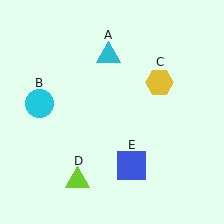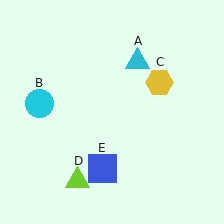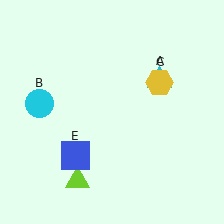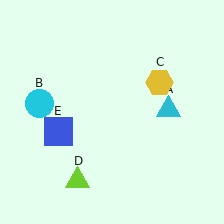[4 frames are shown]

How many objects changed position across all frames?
2 objects changed position: cyan triangle (object A), blue square (object E).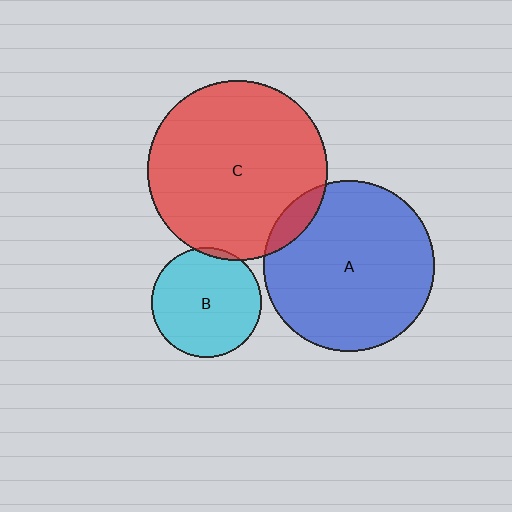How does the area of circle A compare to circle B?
Approximately 2.4 times.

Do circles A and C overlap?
Yes.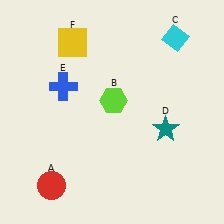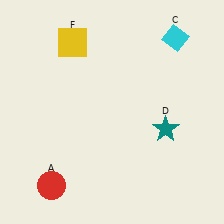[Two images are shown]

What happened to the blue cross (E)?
The blue cross (E) was removed in Image 2. It was in the top-left area of Image 1.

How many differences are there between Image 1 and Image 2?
There are 2 differences between the two images.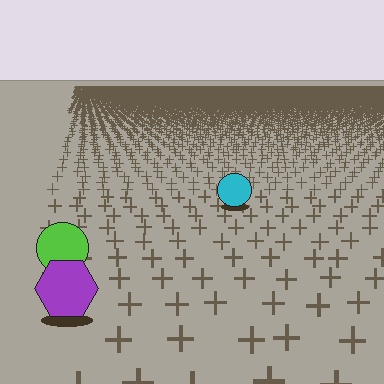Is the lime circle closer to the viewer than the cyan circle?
Yes. The lime circle is closer — you can tell from the texture gradient: the ground texture is coarser near it.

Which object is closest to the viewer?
The purple hexagon is closest. The texture marks near it are larger and more spread out.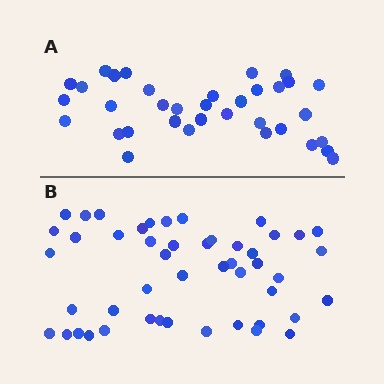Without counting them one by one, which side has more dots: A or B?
Region B (the bottom region) has more dots.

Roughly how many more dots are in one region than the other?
Region B has approximately 15 more dots than region A.